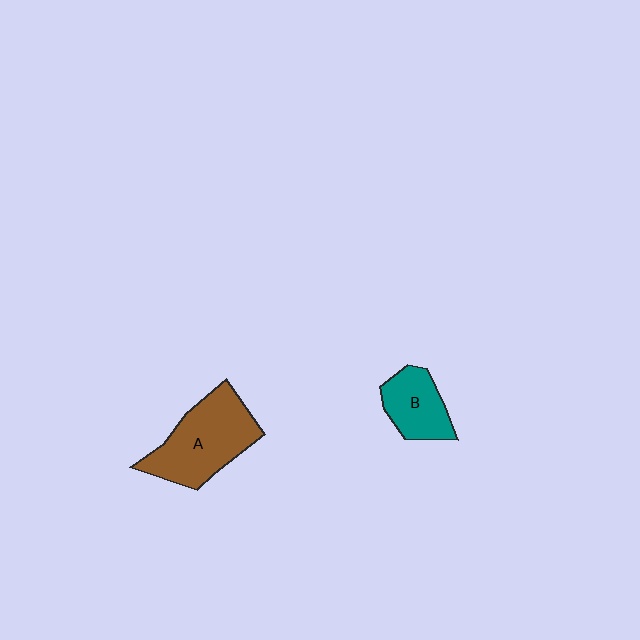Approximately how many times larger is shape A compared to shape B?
Approximately 1.8 times.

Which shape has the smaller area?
Shape B (teal).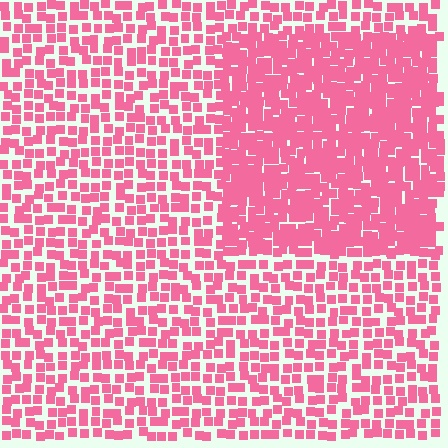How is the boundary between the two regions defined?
The boundary is defined by a change in element density (approximately 1.9x ratio). All elements are the same color, size, and shape.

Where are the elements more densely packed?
The elements are more densely packed inside the rectangle boundary.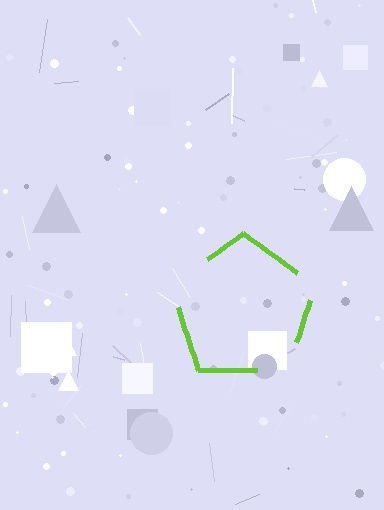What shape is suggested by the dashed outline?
The dashed outline suggests a pentagon.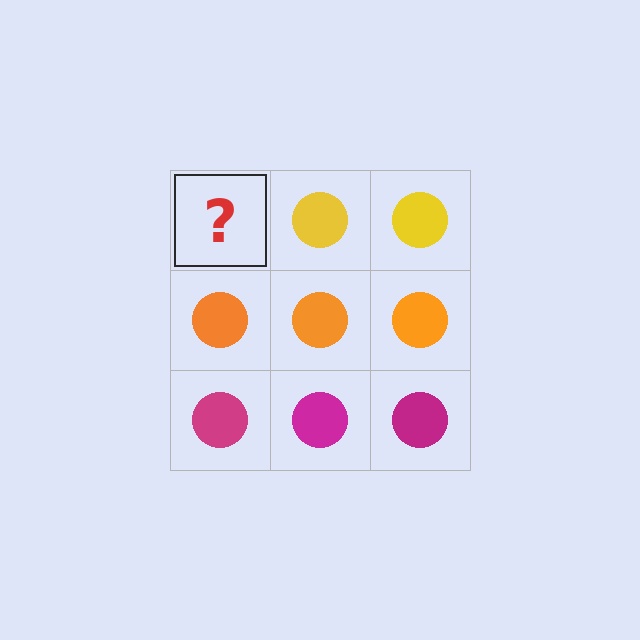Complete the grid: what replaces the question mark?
The question mark should be replaced with a yellow circle.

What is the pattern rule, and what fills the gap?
The rule is that each row has a consistent color. The gap should be filled with a yellow circle.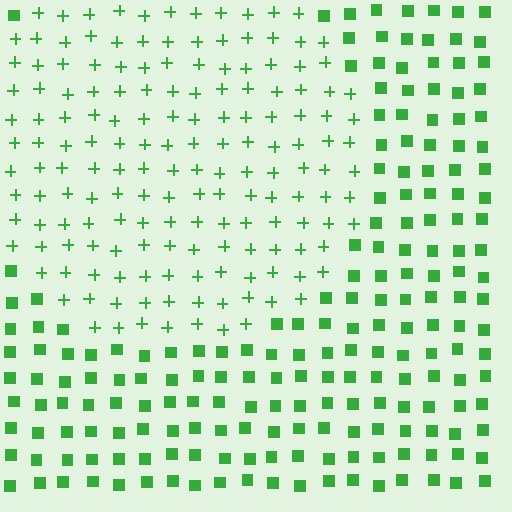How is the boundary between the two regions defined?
The boundary is defined by a change in element shape: plus signs inside vs. squares outside. All elements share the same color and spacing.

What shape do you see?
I see a circle.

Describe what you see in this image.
The image is filled with small green elements arranged in a uniform grid. A circle-shaped region contains plus signs, while the surrounding area contains squares. The boundary is defined purely by the change in element shape.